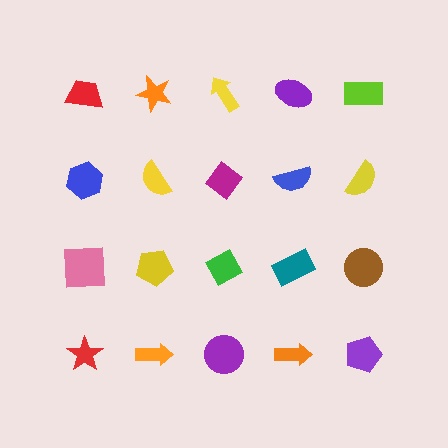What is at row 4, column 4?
An orange arrow.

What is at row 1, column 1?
A red trapezoid.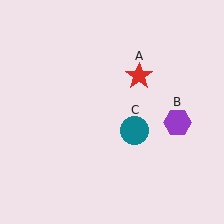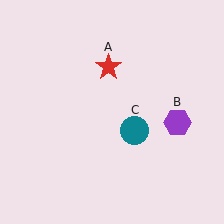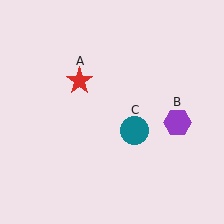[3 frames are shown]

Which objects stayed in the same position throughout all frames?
Purple hexagon (object B) and teal circle (object C) remained stationary.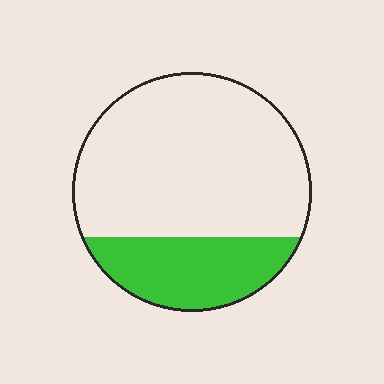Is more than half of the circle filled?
No.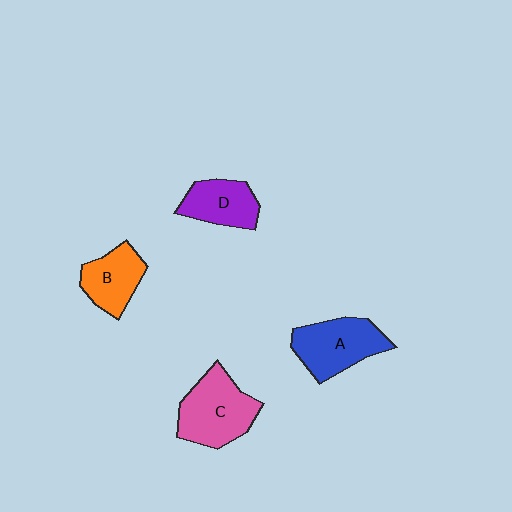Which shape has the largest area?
Shape C (pink).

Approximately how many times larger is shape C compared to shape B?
Approximately 1.4 times.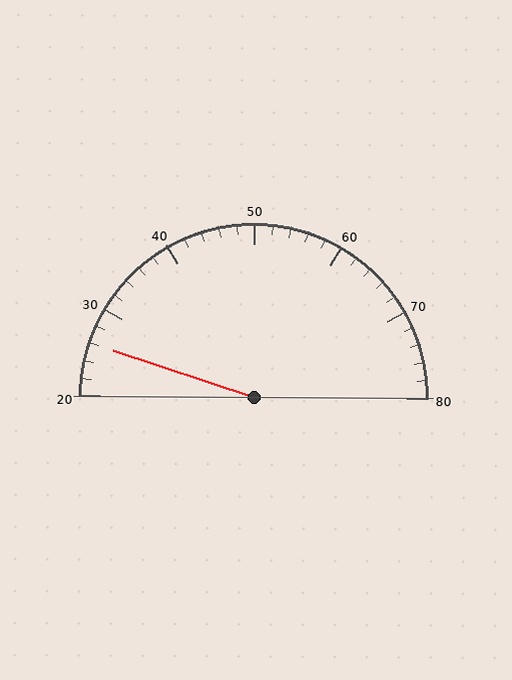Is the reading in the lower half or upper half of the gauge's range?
The reading is in the lower half of the range (20 to 80).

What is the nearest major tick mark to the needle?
The nearest major tick mark is 30.